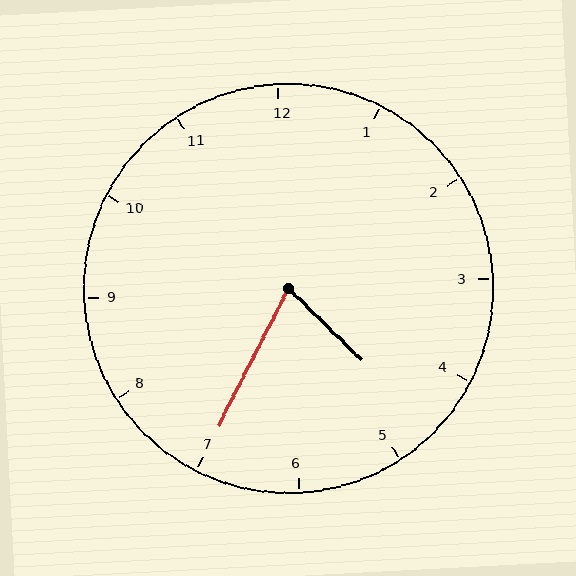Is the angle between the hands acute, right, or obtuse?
It is acute.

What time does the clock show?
4:35.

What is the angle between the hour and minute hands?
Approximately 72 degrees.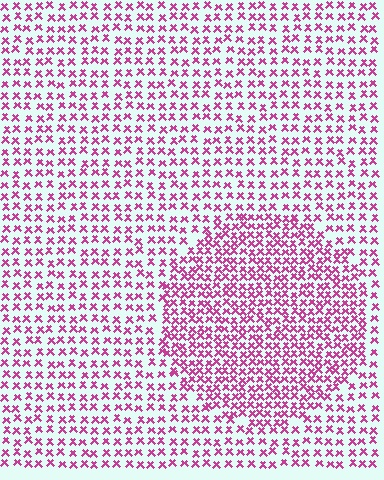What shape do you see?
I see a circle.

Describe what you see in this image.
The image contains small magenta elements arranged at two different densities. A circle-shaped region is visible where the elements are more densely packed than the surrounding area.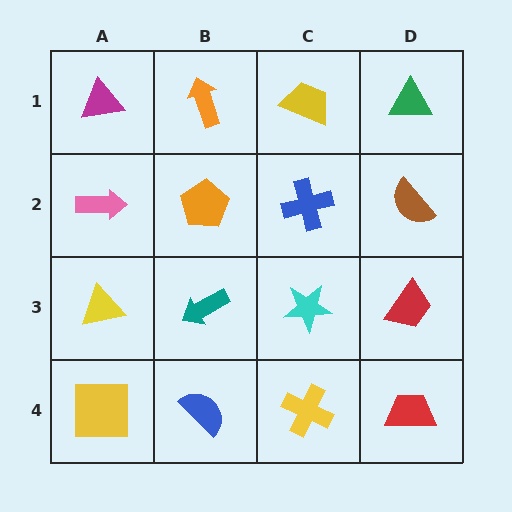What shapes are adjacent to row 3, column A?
A pink arrow (row 2, column A), a yellow square (row 4, column A), a teal arrow (row 3, column B).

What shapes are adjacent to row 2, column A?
A magenta triangle (row 1, column A), a yellow triangle (row 3, column A), an orange pentagon (row 2, column B).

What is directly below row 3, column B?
A blue semicircle.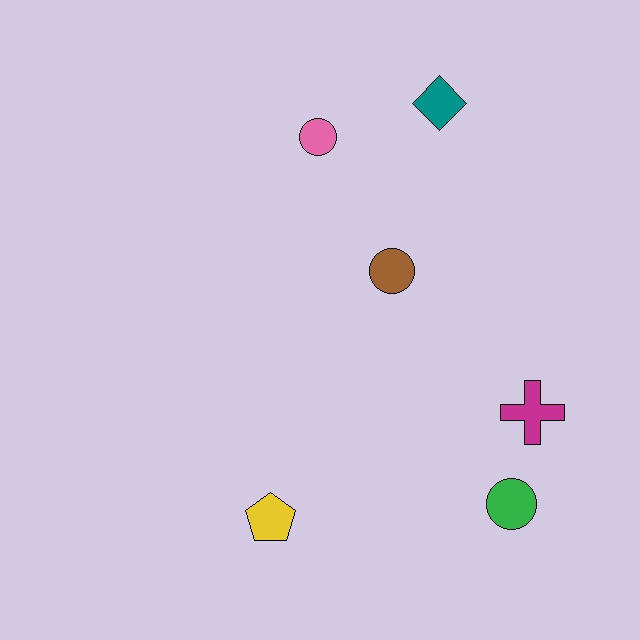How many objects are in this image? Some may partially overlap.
There are 6 objects.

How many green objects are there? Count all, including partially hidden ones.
There is 1 green object.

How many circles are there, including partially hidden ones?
There are 3 circles.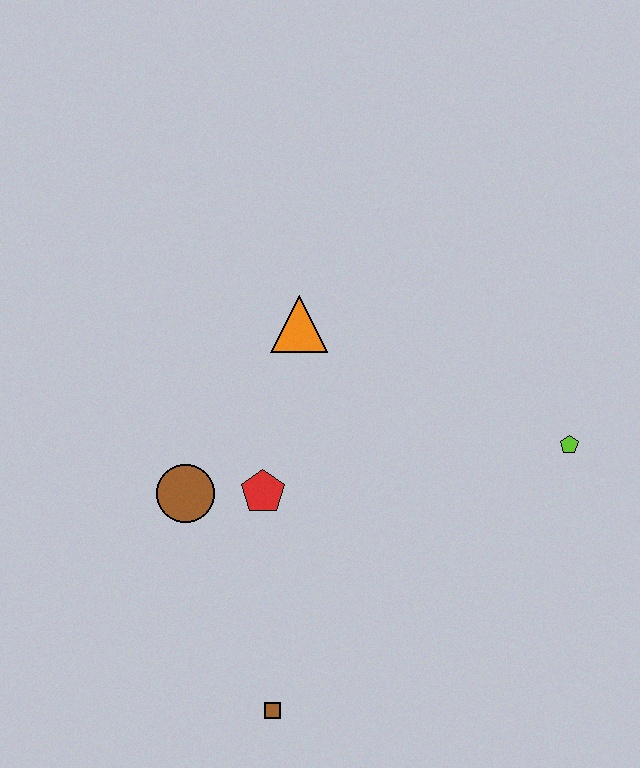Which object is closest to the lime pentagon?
The orange triangle is closest to the lime pentagon.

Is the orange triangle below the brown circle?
No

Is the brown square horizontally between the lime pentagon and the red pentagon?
Yes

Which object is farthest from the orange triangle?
The brown square is farthest from the orange triangle.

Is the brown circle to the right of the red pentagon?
No